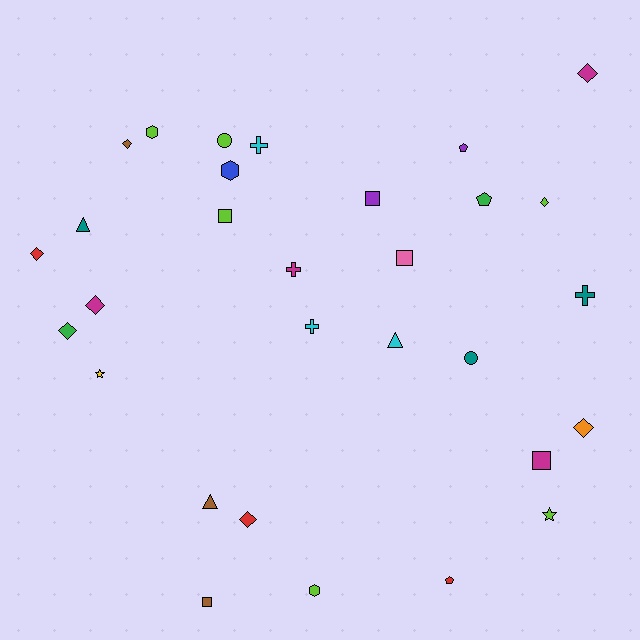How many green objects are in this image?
There are 2 green objects.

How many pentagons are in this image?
There are 3 pentagons.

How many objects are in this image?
There are 30 objects.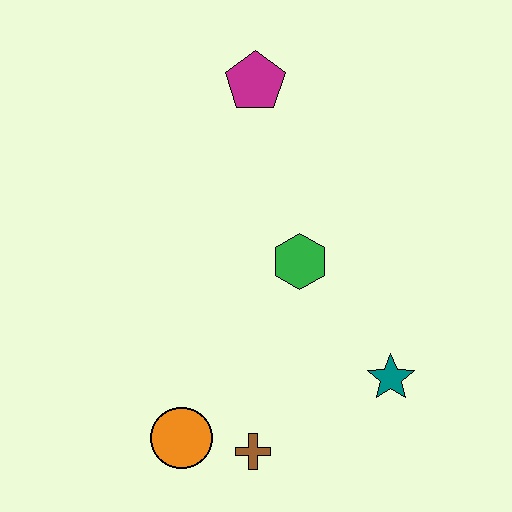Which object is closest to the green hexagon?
The teal star is closest to the green hexagon.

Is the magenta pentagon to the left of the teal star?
Yes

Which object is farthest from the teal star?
The magenta pentagon is farthest from the teal star.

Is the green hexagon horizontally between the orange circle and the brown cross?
No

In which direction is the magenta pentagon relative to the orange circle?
The magenta pentagon is above the orange circle.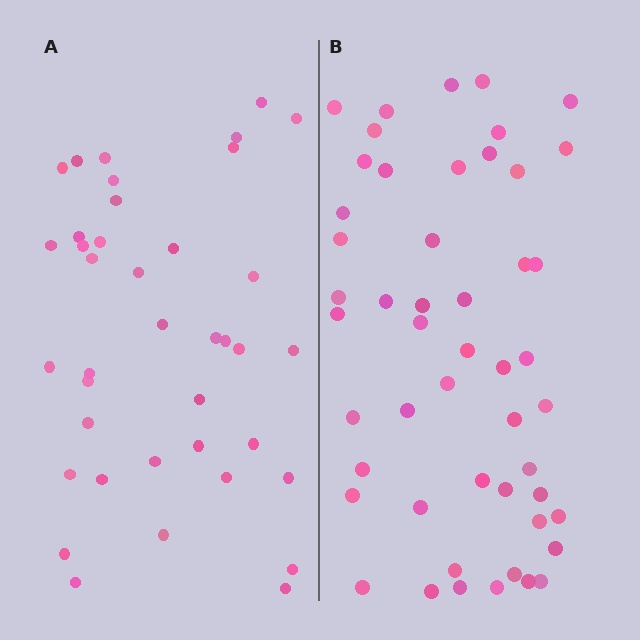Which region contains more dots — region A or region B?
Region B (the right region) has more dots.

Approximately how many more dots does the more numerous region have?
Region B has roughly 12 or so more dots than region A.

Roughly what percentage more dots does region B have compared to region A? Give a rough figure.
About 30% more.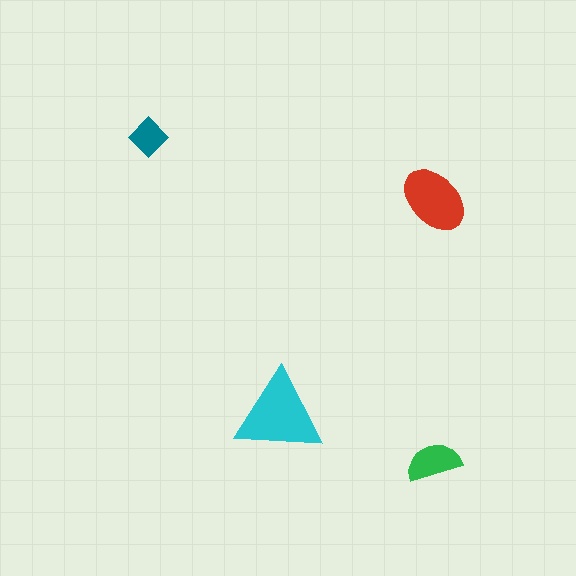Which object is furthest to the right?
The red ellipse is rightmost.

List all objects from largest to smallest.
The cyan triangle, the red ellipse, the green semicircle, the teal diamond.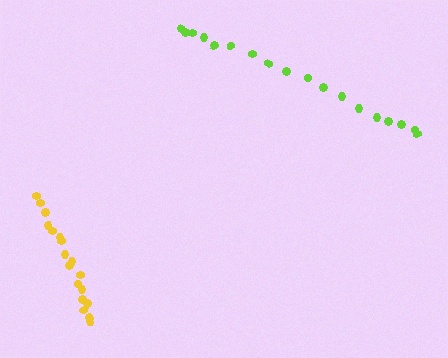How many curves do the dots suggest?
There are 2 distinct paths.